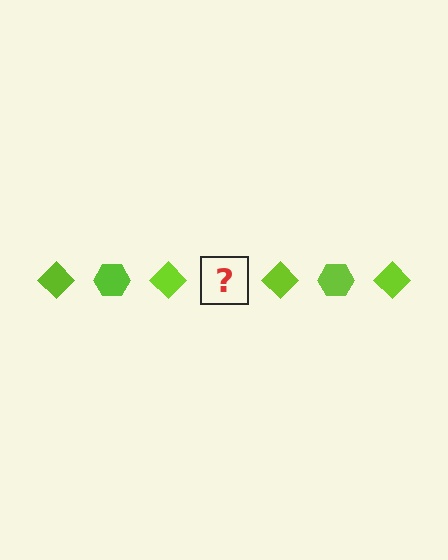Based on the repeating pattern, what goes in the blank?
The blank should be a lime hexagon.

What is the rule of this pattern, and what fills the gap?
The rule is that the pattern cycles through diamond, hexagon shapes in lime. The gap should be filled with a lime hexagon.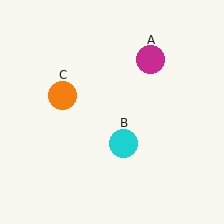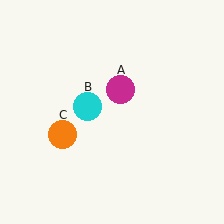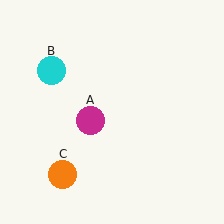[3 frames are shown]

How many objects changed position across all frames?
3 objects changed position: magenta circle (object A), cyan circle (object B), orange circle (object C).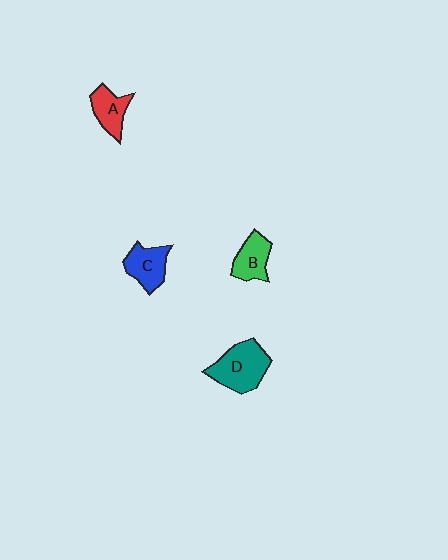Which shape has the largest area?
Shape D (teal).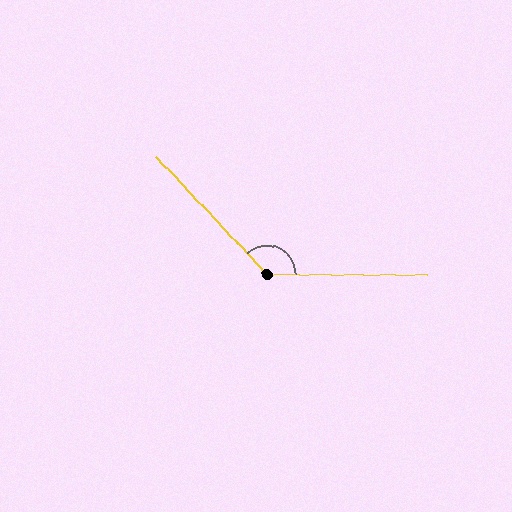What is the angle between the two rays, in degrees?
Approximately 134 degrees.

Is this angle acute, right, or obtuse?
It is obtuse.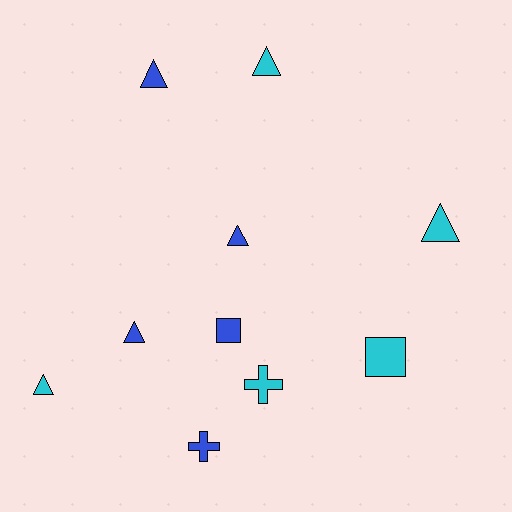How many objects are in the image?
There are 10 objects.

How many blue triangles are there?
There are 3 blue triangles.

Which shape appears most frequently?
Triangle, with 6 objects.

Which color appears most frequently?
Cyan, with 5 objects.